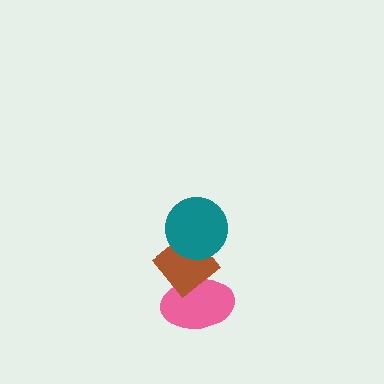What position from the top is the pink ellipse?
The pink ellipse is 3rd from the top.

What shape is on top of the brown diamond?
The teal circle is on top of the brown diamond.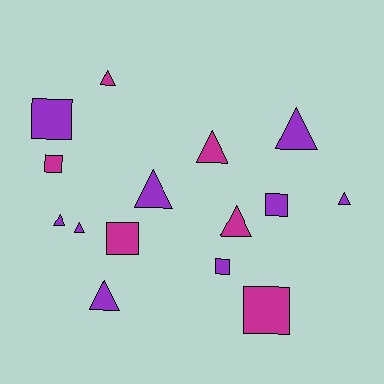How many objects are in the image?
There are 15 objects.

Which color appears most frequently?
Purple, with 9 objects.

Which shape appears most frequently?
Triangle, with 9 objects.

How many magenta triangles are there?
There are 3 magenta triangles.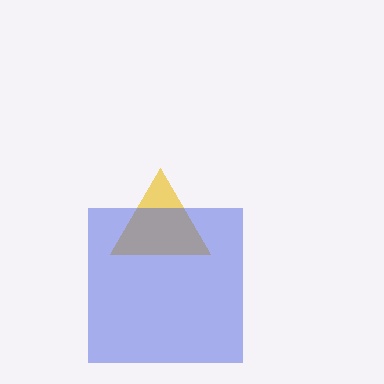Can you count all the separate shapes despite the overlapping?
Yes, there are 2 separate shapes.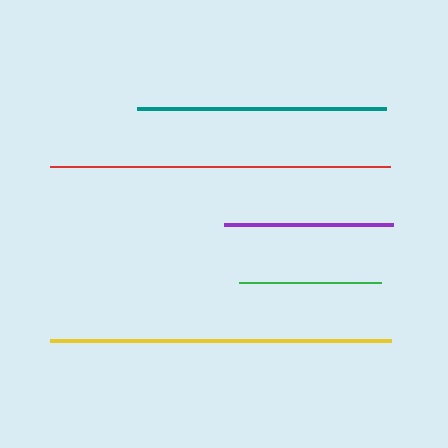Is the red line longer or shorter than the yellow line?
The yellow line is longer than the red line.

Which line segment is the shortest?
The green line is the shortest at approximately 143 pixels.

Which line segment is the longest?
The yellow line is the longest at approximately 341 pixels.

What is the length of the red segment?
The red segment is approximately 340 pixels long.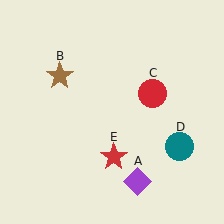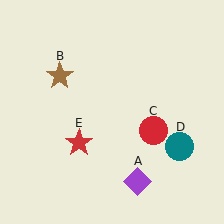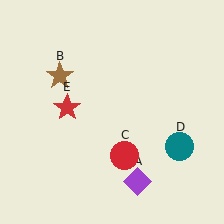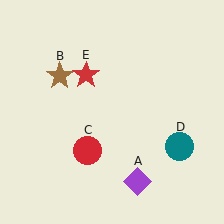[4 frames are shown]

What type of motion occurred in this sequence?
The red circle (object C), red star (object E) rotated clockwise around the center of the scene.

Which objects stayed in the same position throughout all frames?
Purple diamond (object A) and brown star (object B) and teal circle (object D) remained stationary.